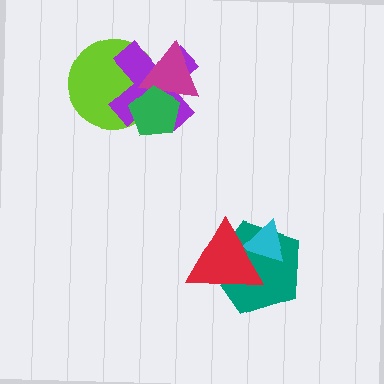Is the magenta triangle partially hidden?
Yes, it is partially covered by another shape.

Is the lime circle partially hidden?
Yes, it is partially covered by another shape.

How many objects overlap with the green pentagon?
3 objects overlap with the green pentagon.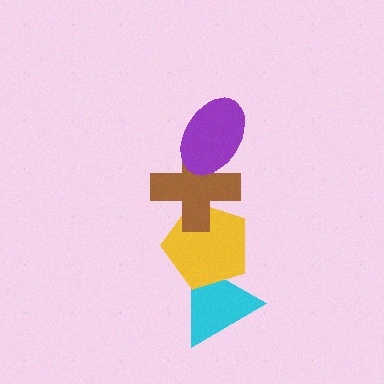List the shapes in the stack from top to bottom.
From top to bottom: the purple ellipse, the brown cross, the yellow pentagon, the cyan triangle.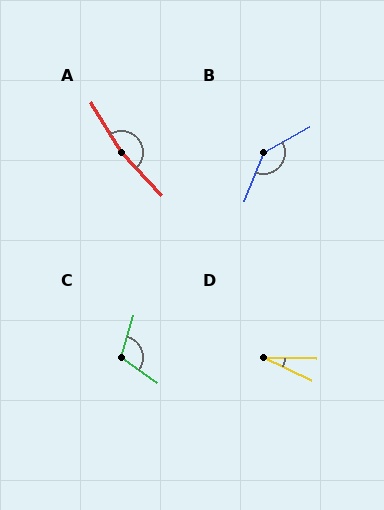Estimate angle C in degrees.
Approximately 109 degrees.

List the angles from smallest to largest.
D (24°), C (109°), B (141°), A (168°).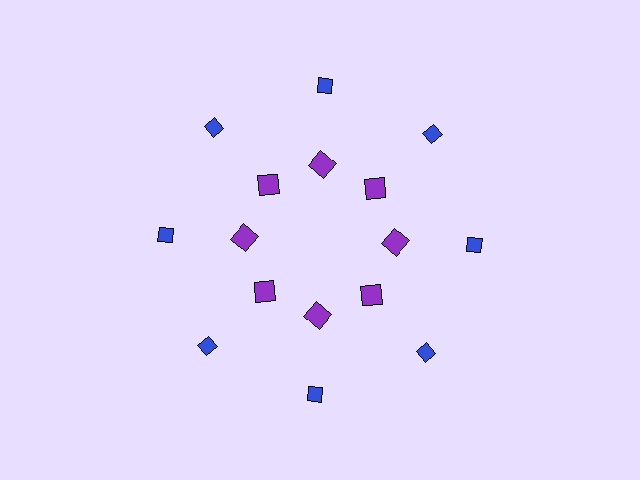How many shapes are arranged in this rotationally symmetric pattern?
There are 16 shapes, arranged in 8 groups of 2.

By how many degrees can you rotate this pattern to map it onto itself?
The pattern maps onto itself every 45 degrees of rotation.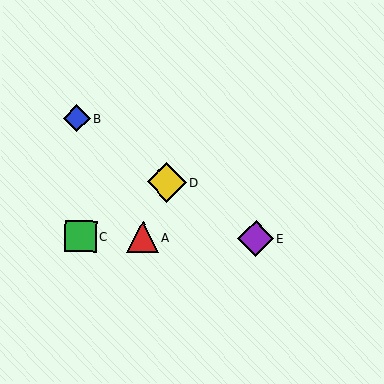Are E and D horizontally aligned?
No, E is at y≈239 and D is at y≈182.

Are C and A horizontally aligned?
Yes, both are at y≈236.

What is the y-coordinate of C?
Object C is at y≈236.